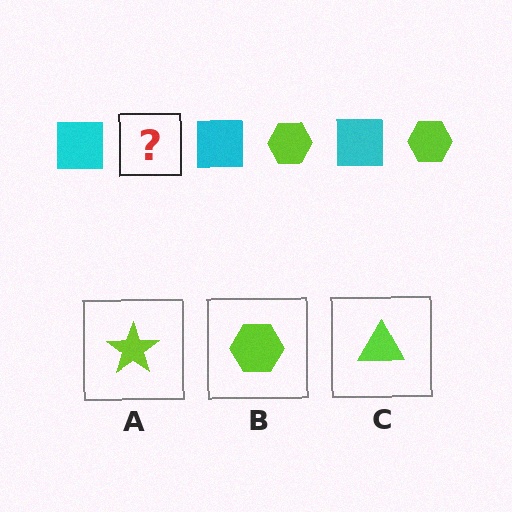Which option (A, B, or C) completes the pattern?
B.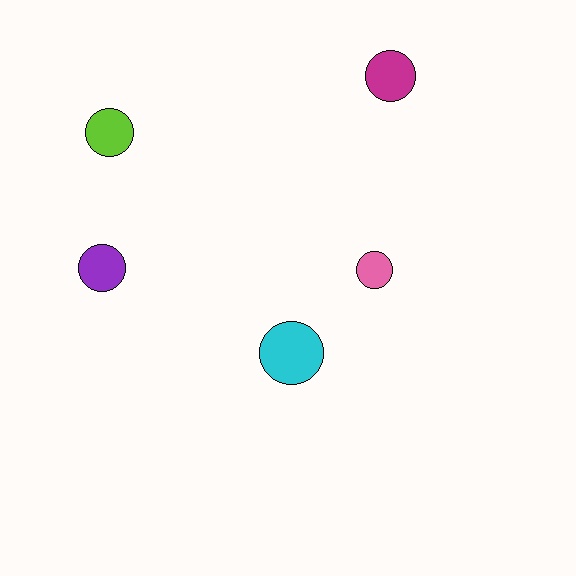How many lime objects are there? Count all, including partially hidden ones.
There is 1 lime object.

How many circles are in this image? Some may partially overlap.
There are 5 circles.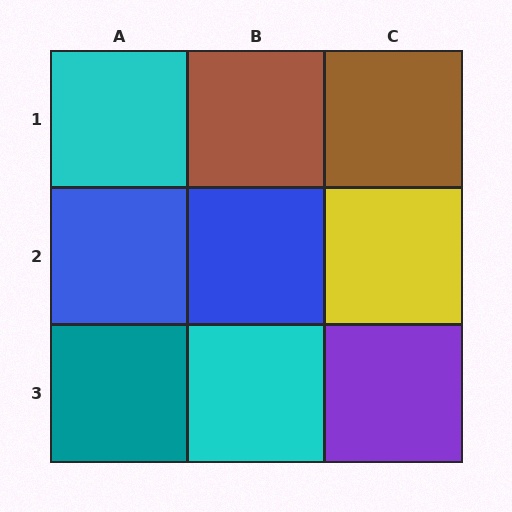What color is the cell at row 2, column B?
Blue.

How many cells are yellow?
1 cell is yellow.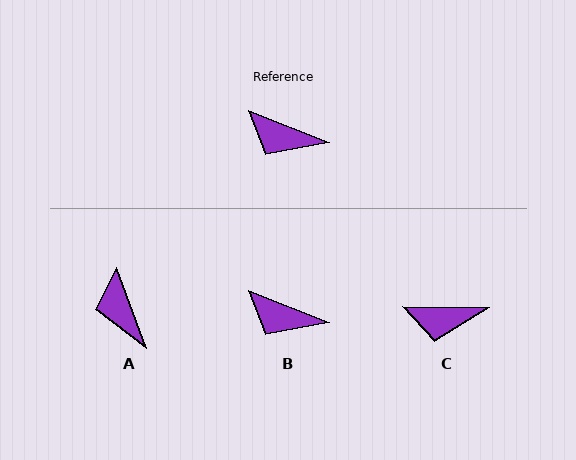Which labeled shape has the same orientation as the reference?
B.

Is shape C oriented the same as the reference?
No, it is off by about 21 degrees.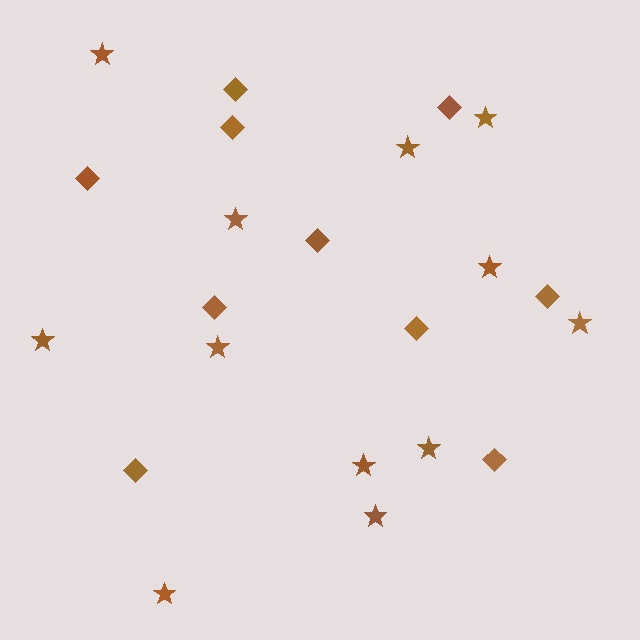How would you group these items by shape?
There are 2 groups: one group of stars (12) and one group of diamonds (10).